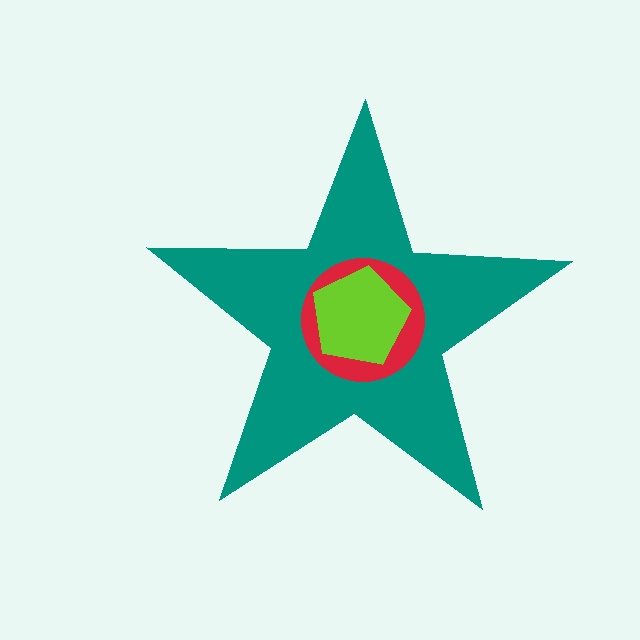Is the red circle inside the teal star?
Yes.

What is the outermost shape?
The teal star.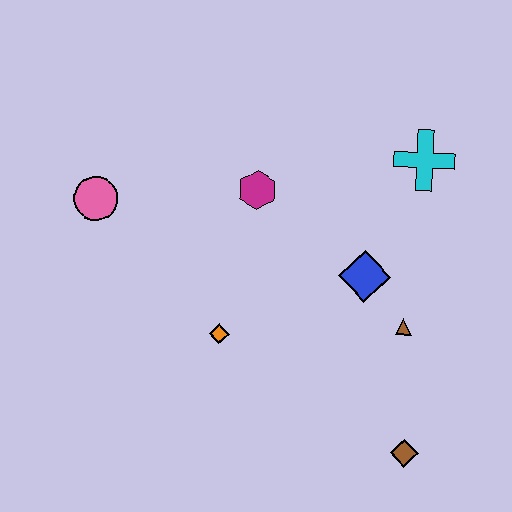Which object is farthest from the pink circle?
The brown diamond is farthest from the pink circle.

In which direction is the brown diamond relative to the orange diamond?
The brown diamond is to the right of the orange diamond.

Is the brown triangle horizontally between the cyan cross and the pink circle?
Yes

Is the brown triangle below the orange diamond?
No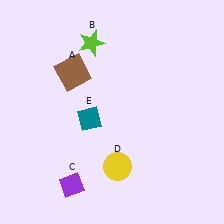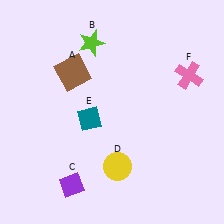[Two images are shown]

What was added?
A pink cross (F) was added in Image 2.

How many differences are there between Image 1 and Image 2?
There is 1 difference between the two images.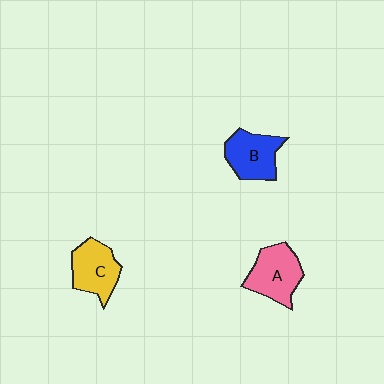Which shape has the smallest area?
Shape C (yellow).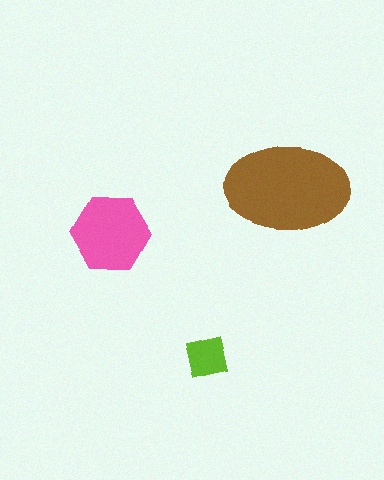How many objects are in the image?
There are 3 objects in the image.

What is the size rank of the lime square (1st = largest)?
3rd.